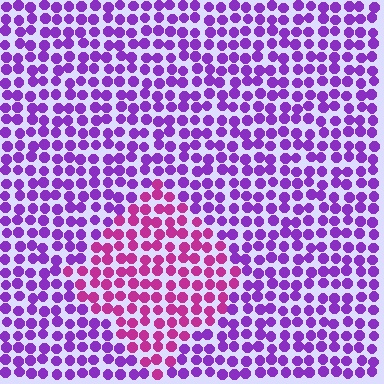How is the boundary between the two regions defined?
The boundary is defined purely by a slight shift in hue (about 41 degrees). Spacing, size, and orientation are identical on both sides.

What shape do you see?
I see a diamond.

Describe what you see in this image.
The image is filled with small purple elements in a uniform arrangement. A diamond-shaped region is visible where the elements are tinted to a slightly different hue, forming a subtle color boundary.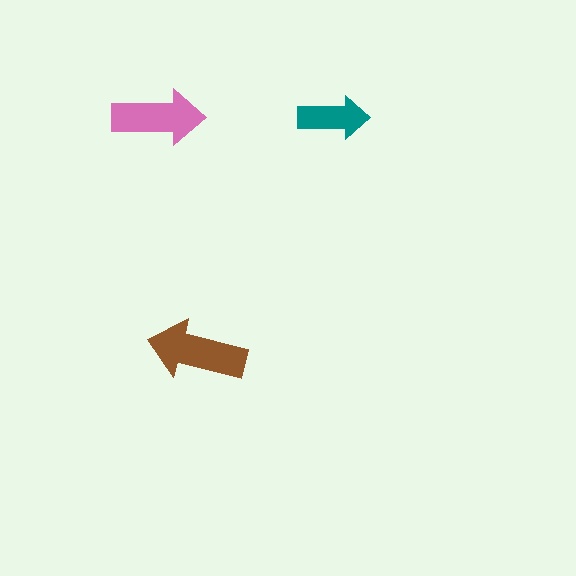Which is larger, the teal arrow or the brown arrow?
The brown one.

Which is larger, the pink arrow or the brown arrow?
The brown one.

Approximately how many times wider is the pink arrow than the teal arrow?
About 1.5 times wider.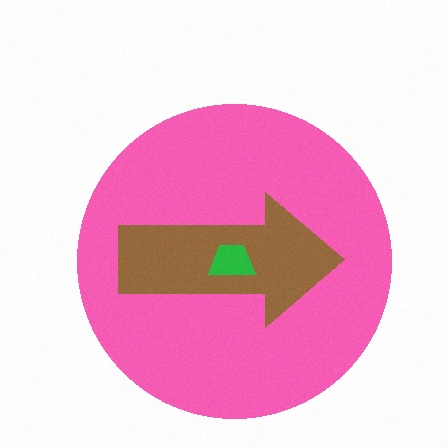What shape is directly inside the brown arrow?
The green trapezoid.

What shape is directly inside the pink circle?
The brown arrow.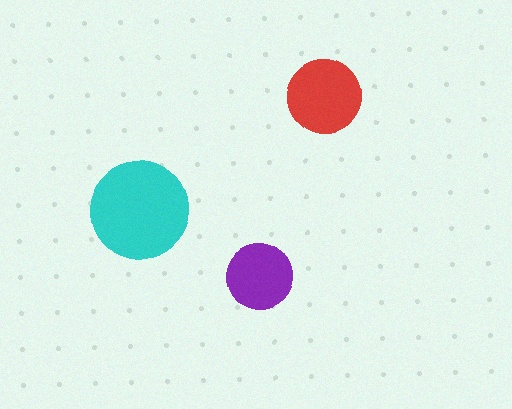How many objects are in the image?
There are 3 objects in the image.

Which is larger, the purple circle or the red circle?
The red one.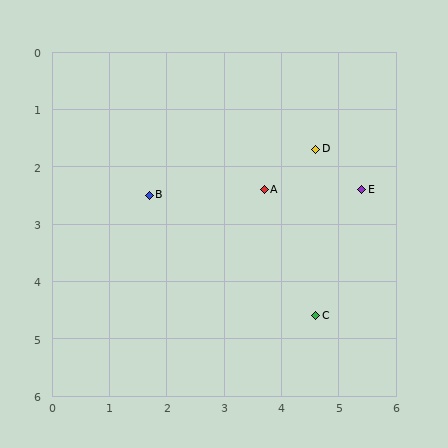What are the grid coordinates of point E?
Point E is at approximately (5.4, 2.4).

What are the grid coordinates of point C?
Point C is at approximately (4.6, 4.6).